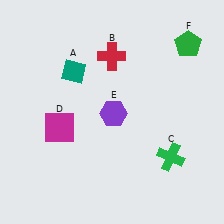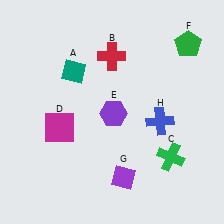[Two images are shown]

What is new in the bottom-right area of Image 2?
A purple diamond (G) was added in the bottom-right area of Image 2.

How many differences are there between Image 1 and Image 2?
There are 2 differences between the two images.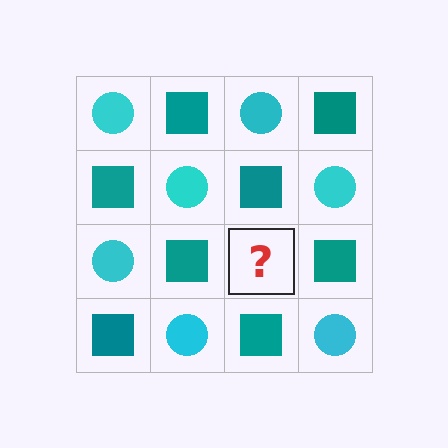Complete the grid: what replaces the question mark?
The question mark should be replaced with a cyan circle.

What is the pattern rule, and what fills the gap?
The rule is that it alternates cyan circle and teal square in a checkerboard pattern. The gap should be filled with a cyan circle.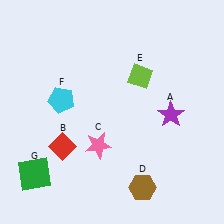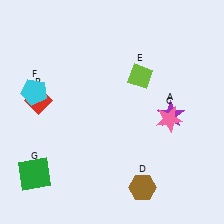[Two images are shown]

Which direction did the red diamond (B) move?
The red diamond (B) moved up.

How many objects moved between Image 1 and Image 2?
3 objects moved between the two images.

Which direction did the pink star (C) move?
The pink star (C) moved right.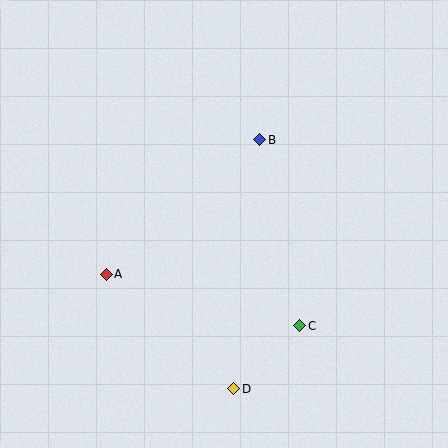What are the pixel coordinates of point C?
Point C is at (300, 326).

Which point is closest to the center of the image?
Point B at (260, 140) is closest to the center.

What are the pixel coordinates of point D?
Point D is at (234, 389).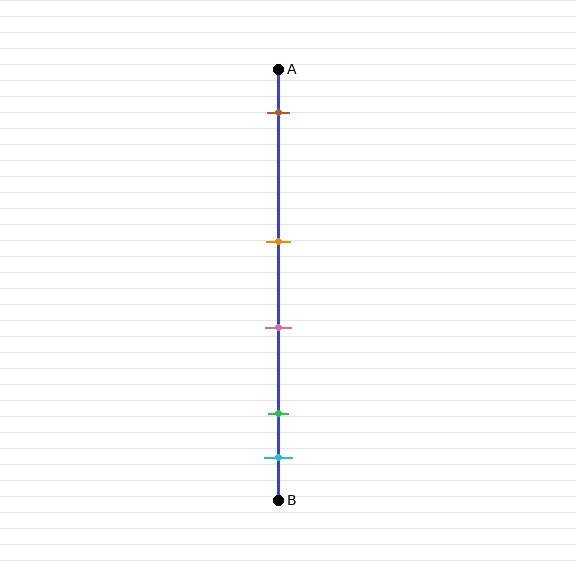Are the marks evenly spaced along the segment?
No, the marks are not evenly spaced.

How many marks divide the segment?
There are 5 marks dividing the segment.